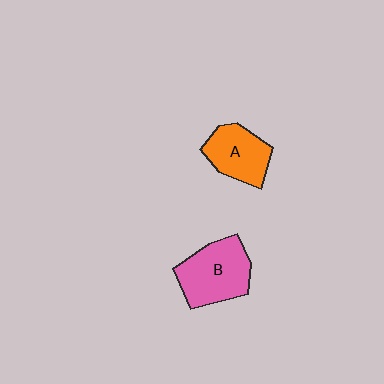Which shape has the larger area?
Shape B (pink).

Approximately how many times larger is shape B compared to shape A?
Approximately 1.3 times.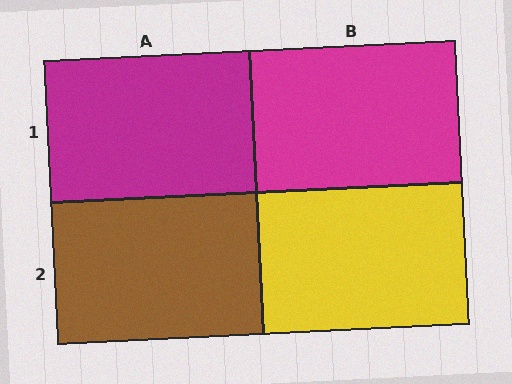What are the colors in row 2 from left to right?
Brown, yellow.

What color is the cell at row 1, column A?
Magenta.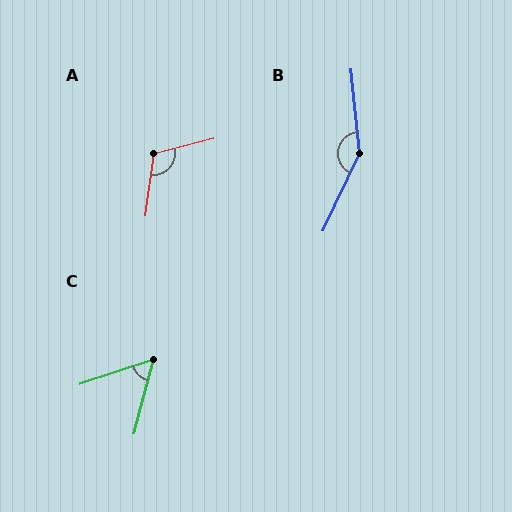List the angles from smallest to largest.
C (57°), A (112°), B (149°).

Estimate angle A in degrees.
Approximately 112 degrees.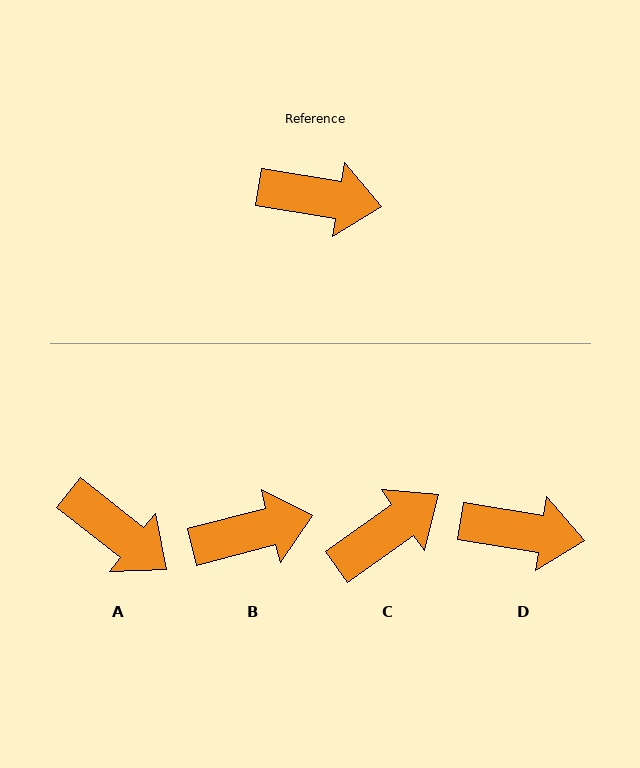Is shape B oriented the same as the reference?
No, it is off by about 24 degrees.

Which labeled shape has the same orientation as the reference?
D.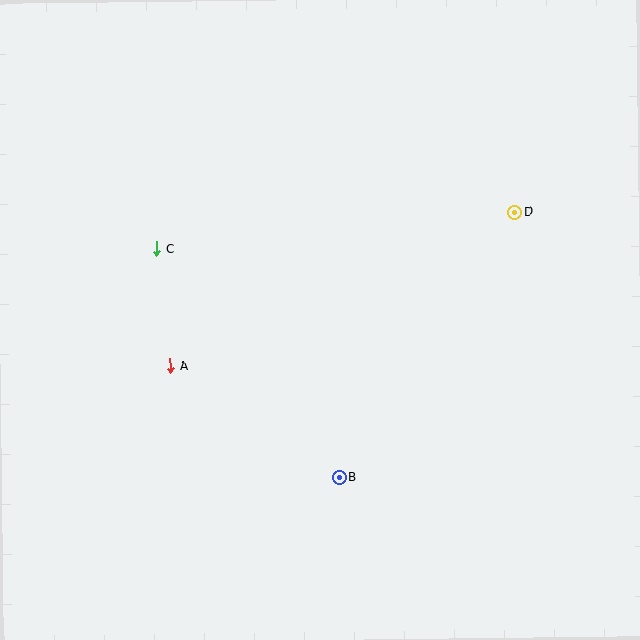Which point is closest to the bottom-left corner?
Point A is closest to the bottom-left corner.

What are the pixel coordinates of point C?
Point C is at (157, 249).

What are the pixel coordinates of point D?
Point D is at (515, 212).